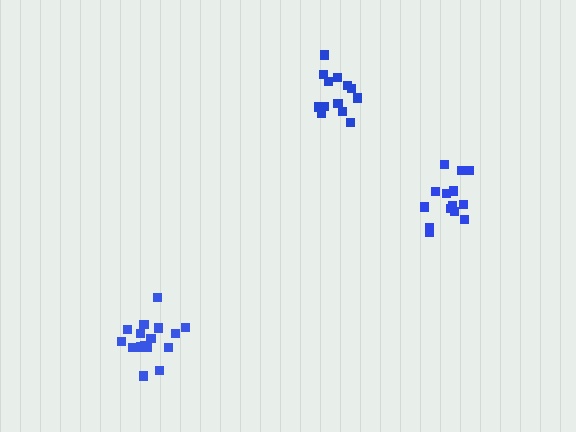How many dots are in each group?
Group 1: 16 dots, Group 2: 14 dots, Group 3: 14 dots (44 total).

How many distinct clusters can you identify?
There are 3 distinct clusters.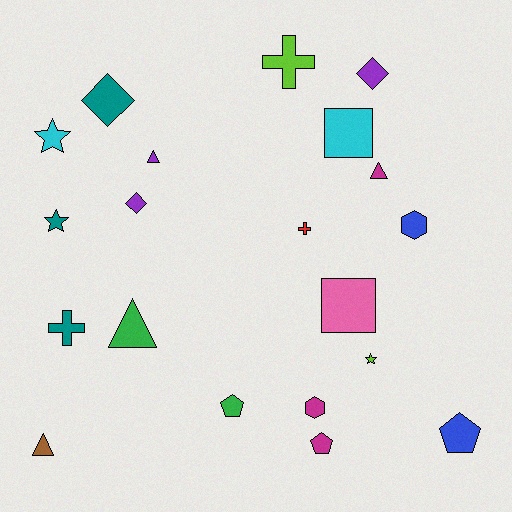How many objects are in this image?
There are 20 objects.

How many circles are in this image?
There are no circles.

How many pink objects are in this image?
There is 1 pink object.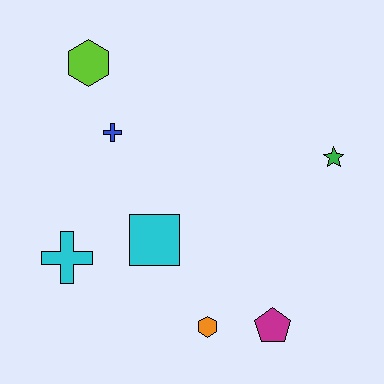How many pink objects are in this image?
There are no pink objects.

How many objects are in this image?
There are 7 objects.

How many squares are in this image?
There is 1 square.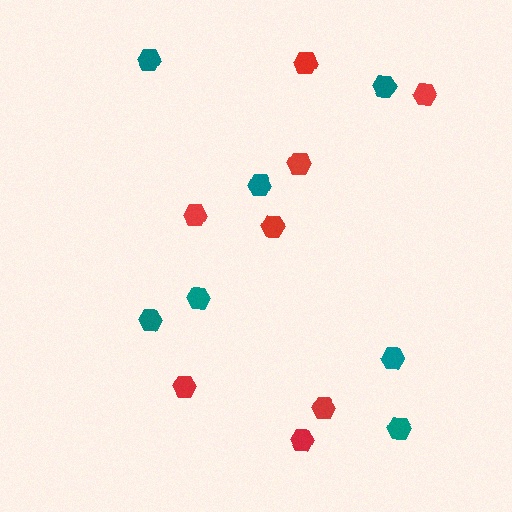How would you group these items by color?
There are 2 groups: one group of red hexagons (8) and one group of teal hexagons (7).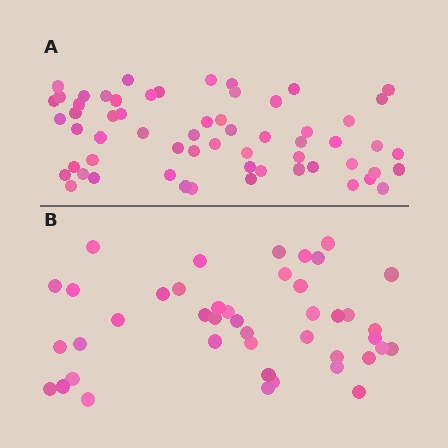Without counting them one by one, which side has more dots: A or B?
Region A (the top region) has more dots.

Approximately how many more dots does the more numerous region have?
Region A has approximately 15 more dots than region B.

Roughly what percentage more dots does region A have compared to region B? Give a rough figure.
About 40% more.